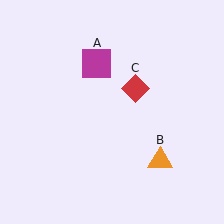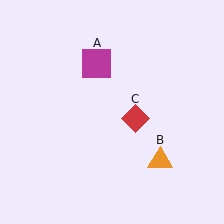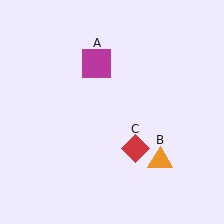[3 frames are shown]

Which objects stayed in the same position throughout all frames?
Magenta square (object A) and orange triangle (object B) remained stationary.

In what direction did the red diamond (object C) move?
The red diamond (object C) moved down.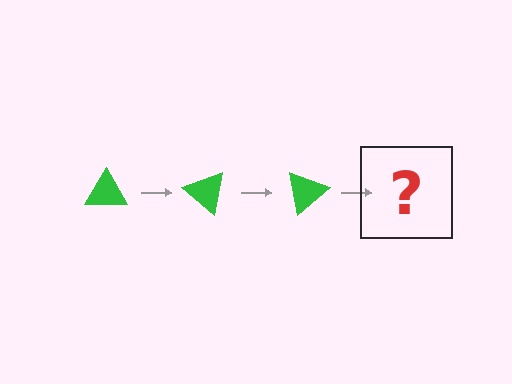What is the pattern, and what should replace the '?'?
The pattern is that the triangle rotates 40 degrees each step. The '?' should be a green triangle rotated 120 degrees.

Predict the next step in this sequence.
The next step is a green triangle rotated 120 degrees.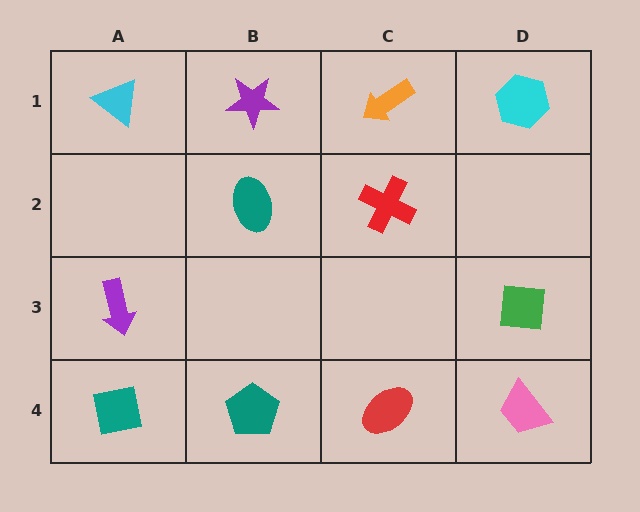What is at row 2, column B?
A teal ellipse.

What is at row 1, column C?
An orange arrow.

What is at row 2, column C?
A red cross.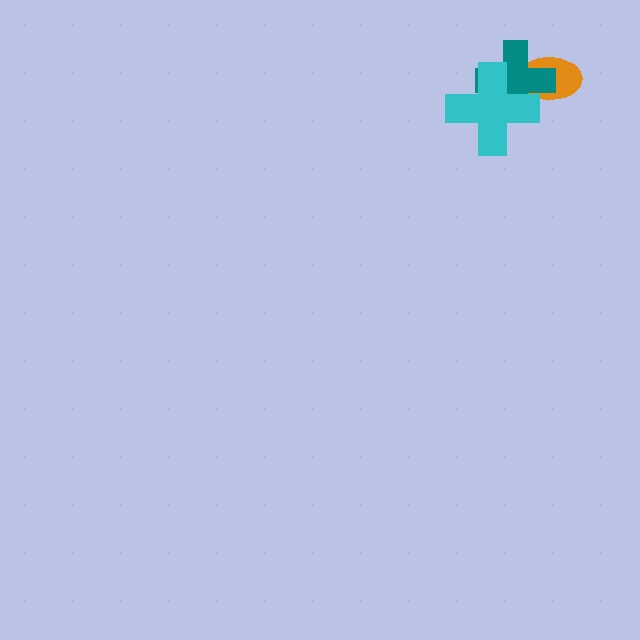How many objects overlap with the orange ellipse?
2 objects overlap with the orange ellipse.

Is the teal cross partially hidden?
Yes, it is partially covered by another shape.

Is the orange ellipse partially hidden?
Yes, it is partially covered by another shape.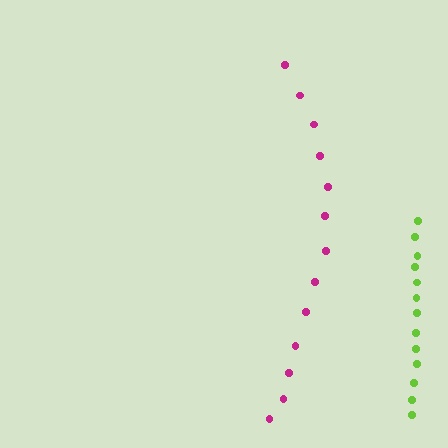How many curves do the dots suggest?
There are 2 distinct paths.